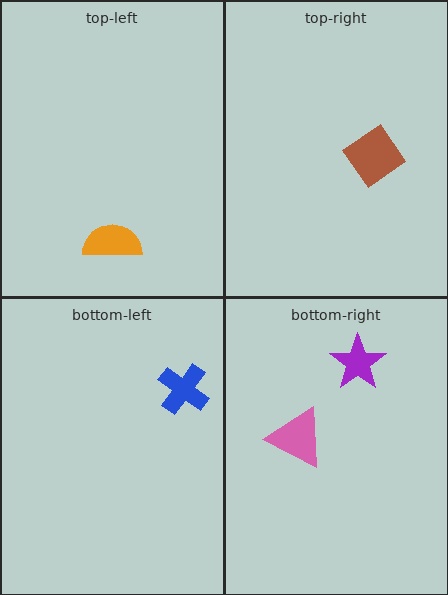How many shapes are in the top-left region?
1.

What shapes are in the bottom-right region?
The pink triangle, the purple star.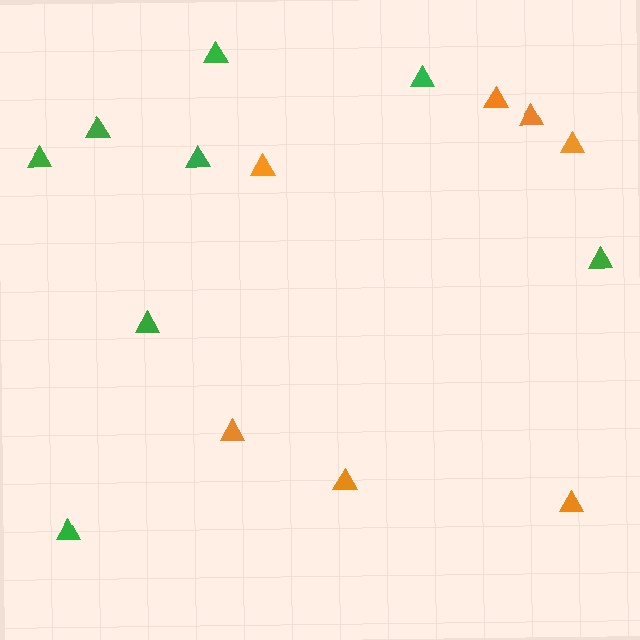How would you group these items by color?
There are 2 groups: one group of green triangles (8) and one group of orange triangles (7).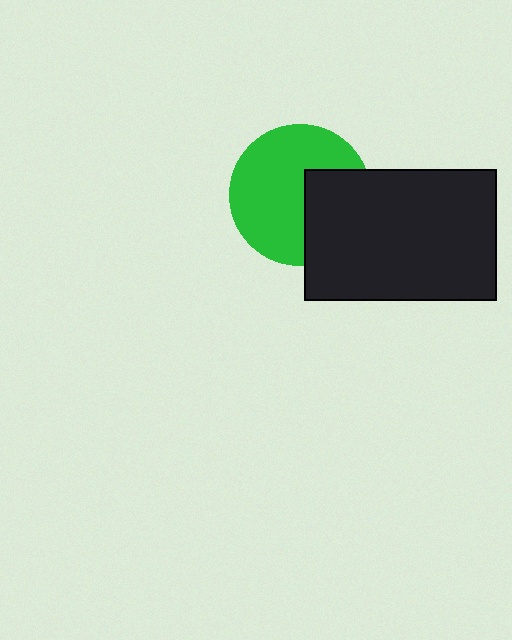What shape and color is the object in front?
The object in front is a black rectangle.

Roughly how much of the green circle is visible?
Most of it is visible (roughly 66%).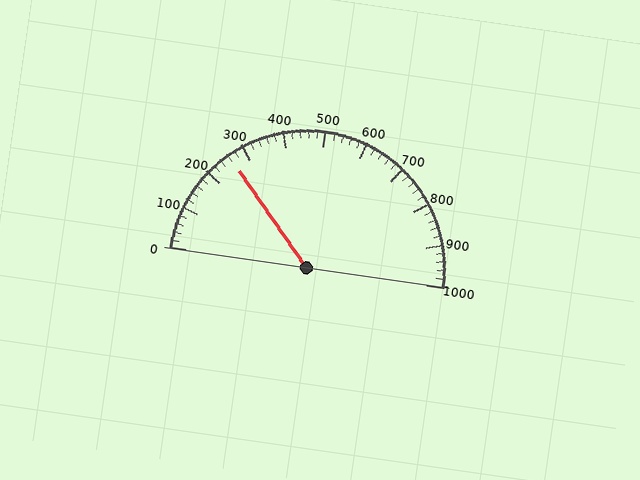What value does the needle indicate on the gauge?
The needle indicates approximately 260.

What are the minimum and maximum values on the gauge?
The gauge ranges from 0 to 1000.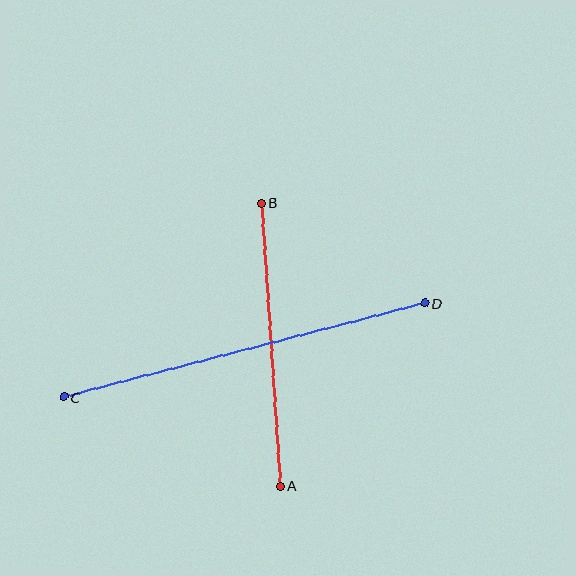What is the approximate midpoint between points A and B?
The midpoint is at approximately (271, 345) pixels.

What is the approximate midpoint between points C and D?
The midpoint is at approximately (244, 350) pixels.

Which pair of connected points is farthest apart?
Points C and D are farthest apart.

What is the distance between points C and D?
The distance is approximately 373 pixels.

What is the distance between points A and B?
The distance is approximately 283 pixels.